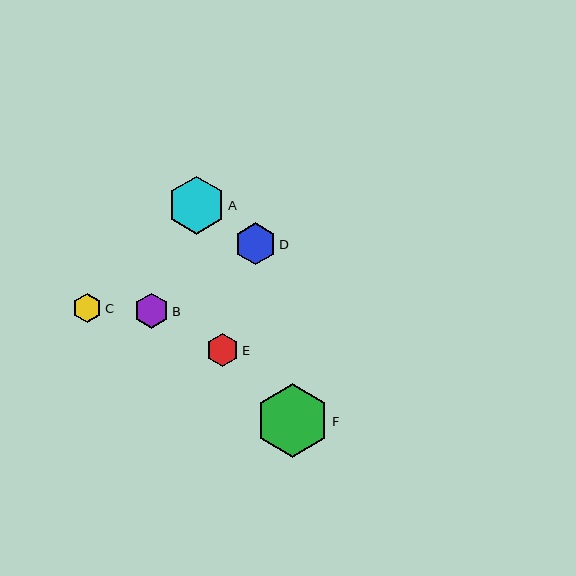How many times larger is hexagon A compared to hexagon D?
Hexagon A is approximately 1.4 times the size of hexagon D.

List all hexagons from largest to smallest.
From largest to smallest: F, A, D, B, E, C.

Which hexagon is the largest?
Hexagon F is the largest with a size of approximately 73 pixels.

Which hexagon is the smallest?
Hexagon C is the smallest with a size of approximately 29 pixels.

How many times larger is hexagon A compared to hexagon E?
Hexagon A is approximately 1.7 times the size of hexagon E.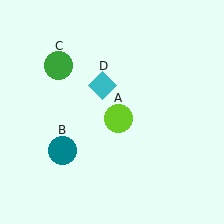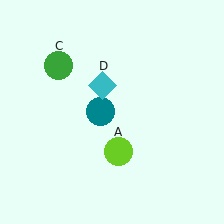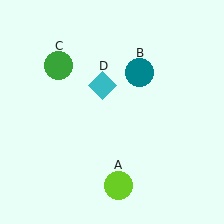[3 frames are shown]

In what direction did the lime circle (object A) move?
The lime circle (object A) moved down.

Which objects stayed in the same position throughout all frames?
Green circle (object C) and cyan diamond (object D) remained stationary.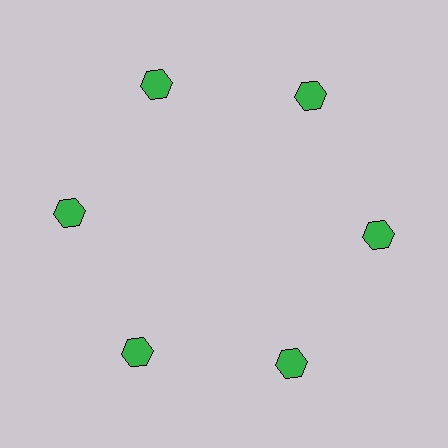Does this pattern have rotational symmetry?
Yes, this pattern has 6-fold rotational symmetry. It looks the same after rotating 60 degrees around the center.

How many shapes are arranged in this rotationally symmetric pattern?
There are 6 shapes, arranged in 6 groups of 1.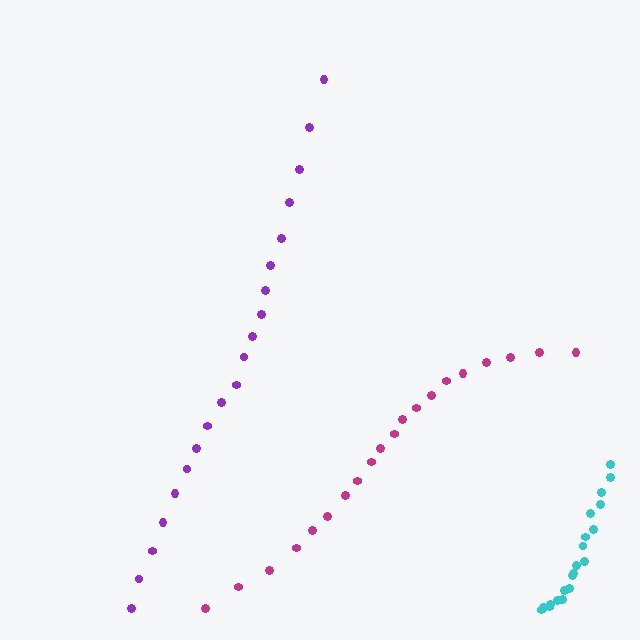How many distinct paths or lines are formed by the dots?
There are 3 distinct paths.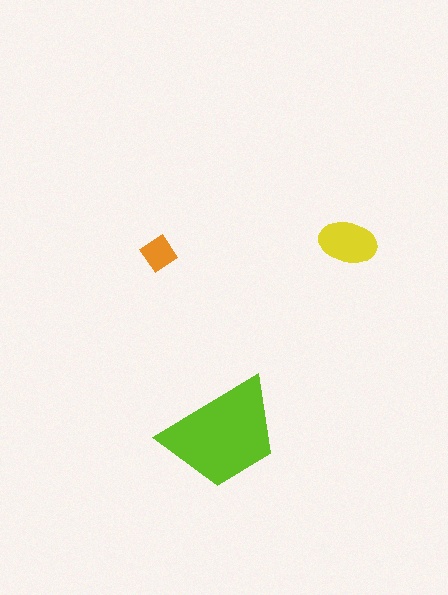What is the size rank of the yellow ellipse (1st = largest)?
2nd.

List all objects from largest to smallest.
The lime trapezoid, the yellow ellipse, the orange diamond.